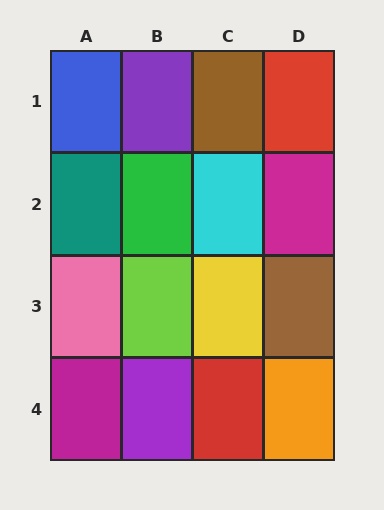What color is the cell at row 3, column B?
Lime.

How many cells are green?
1 cell is green.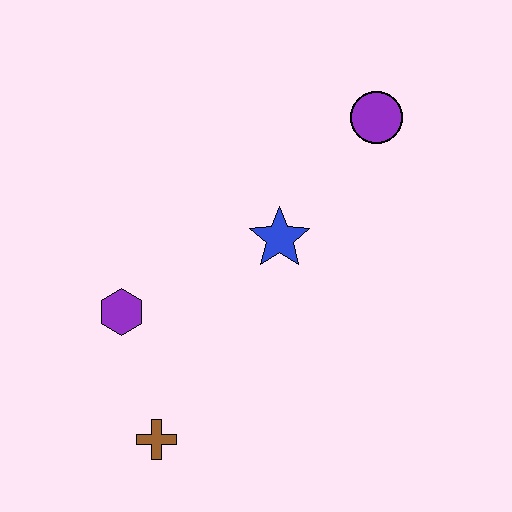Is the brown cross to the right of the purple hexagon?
Yes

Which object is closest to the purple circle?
The blue star is closest to the purple circle.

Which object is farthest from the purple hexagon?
The purple circle is farthest from the purple hexagon.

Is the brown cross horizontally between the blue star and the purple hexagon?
Yes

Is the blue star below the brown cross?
No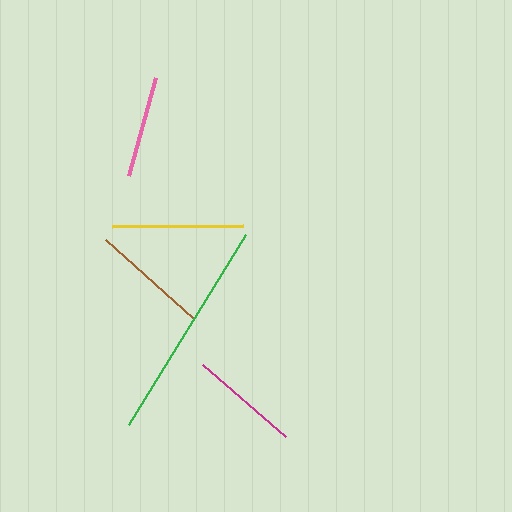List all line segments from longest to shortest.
From longest to shortest: green, yellow, brown, magenta, pink.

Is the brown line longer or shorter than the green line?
The green line is longer than the brown line.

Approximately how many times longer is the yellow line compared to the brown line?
The yellow line is approximately 1.1 times the length of the brown line.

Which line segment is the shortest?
The pink line is the shortest at approximately 102 pixels.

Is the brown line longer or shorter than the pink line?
The brown line is longer than the pink line.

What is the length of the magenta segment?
The magenta segment is approximately 110 pixels long.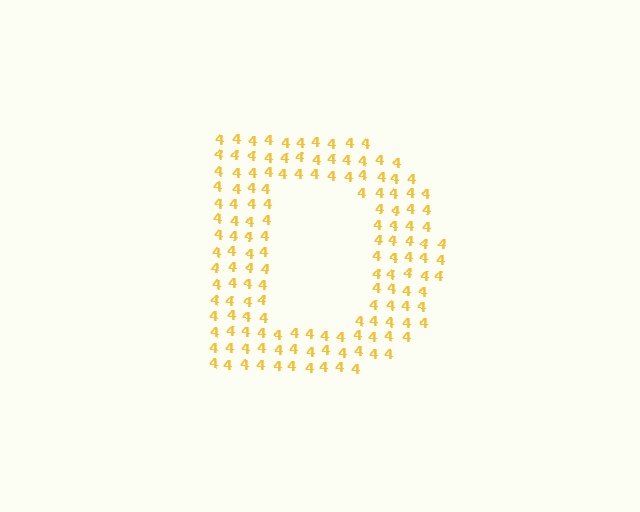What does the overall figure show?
The overall figure shows the letter D.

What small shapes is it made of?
It is made of small digit 4's.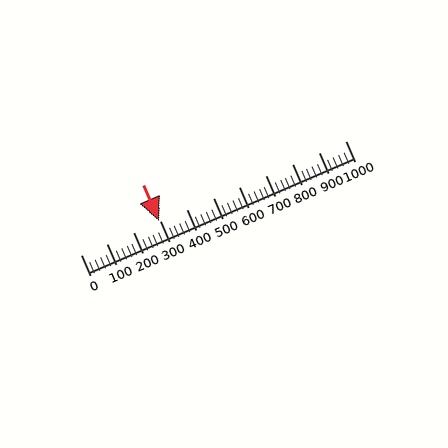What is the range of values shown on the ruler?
The ruler shows values from 0 to 1000.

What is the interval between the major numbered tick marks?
The major tick marks are spaced 100 units apart.